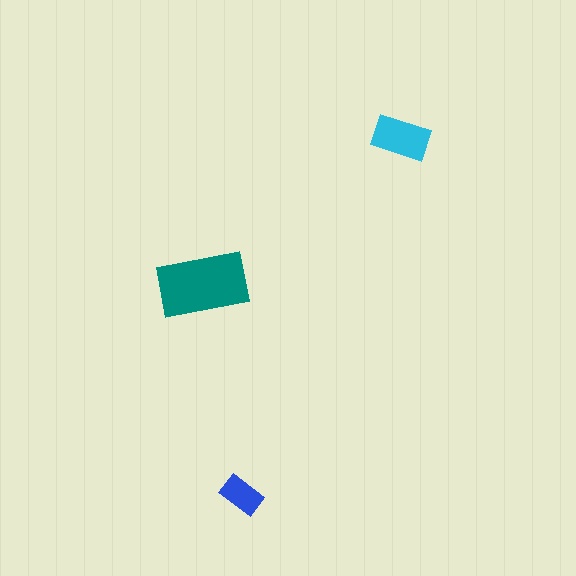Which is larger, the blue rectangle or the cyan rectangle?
The cyan one.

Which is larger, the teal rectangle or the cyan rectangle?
The teal one.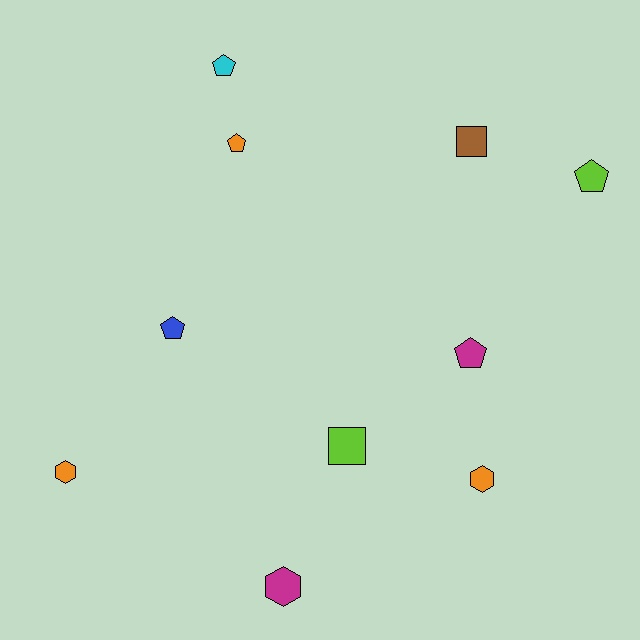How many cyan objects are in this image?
There is 1 cyan object.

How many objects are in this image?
There are 10 objects.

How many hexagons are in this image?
There are 3 hexagons.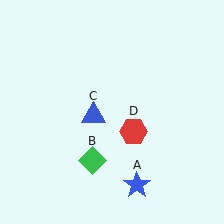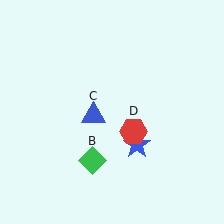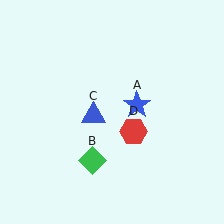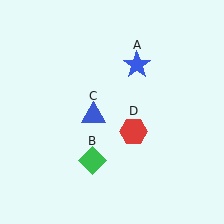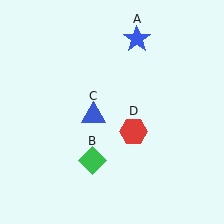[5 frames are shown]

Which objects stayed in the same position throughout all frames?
Green diamond (object B) and blue triangle (object C) and red hexagon (object D) remained stationary.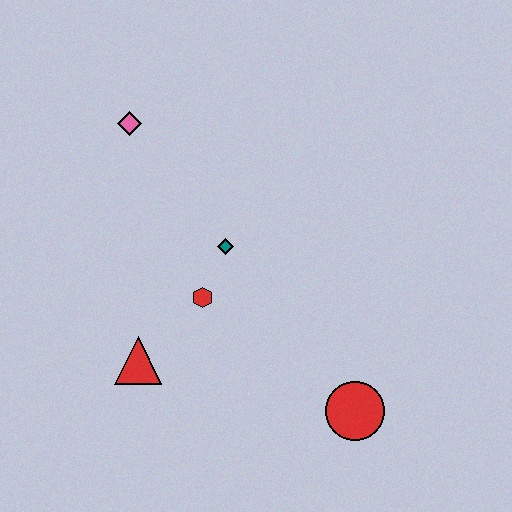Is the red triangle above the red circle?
Yes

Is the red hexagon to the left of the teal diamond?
Yes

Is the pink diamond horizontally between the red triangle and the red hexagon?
No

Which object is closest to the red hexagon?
The teal diamond is closest to the red hexagon.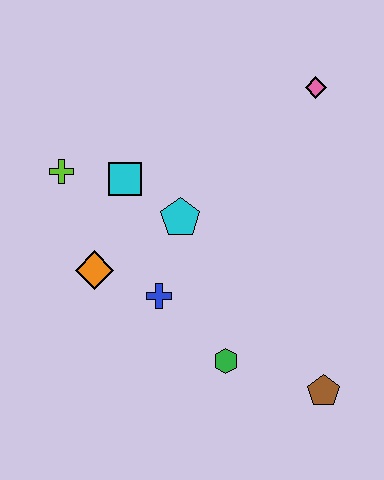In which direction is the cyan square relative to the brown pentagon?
The cyan square is above the brown pentagon.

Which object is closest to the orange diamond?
The blue cross is closest to the orange diamond.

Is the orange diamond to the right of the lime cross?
Yes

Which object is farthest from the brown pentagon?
The lime cross is farthest from the brown pentagon.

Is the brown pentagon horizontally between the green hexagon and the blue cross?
No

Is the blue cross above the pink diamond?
No